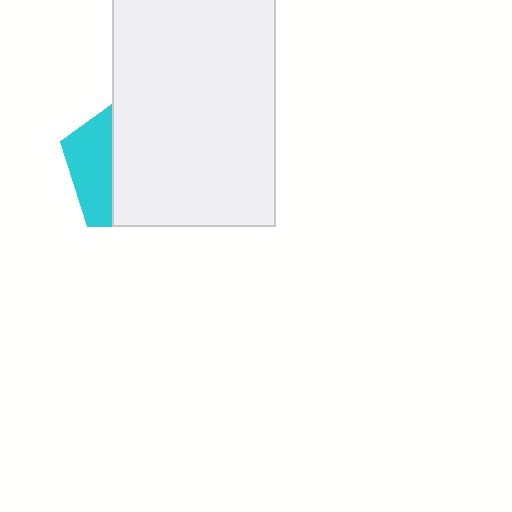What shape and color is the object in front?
The object in front is a white rectangle.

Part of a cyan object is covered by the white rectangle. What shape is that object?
It is a pentagon.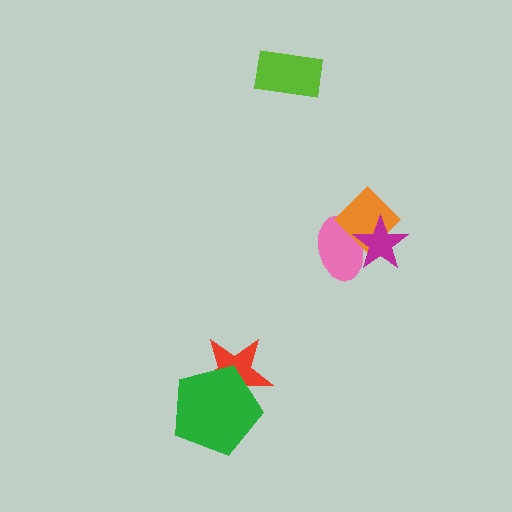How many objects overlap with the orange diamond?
2 objects overlap with the orange diamond.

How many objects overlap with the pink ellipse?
2 objects overlap with the pink ellipse.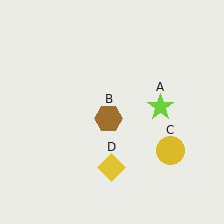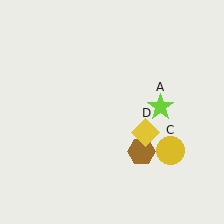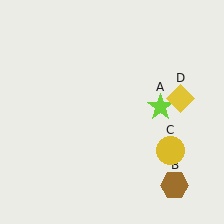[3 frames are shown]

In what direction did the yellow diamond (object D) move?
The yellow diamond (object D) moved up and to the right.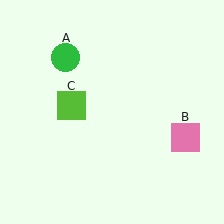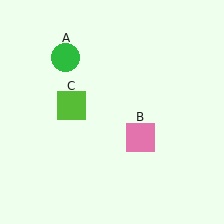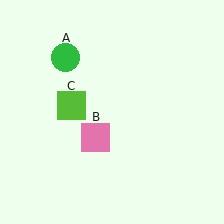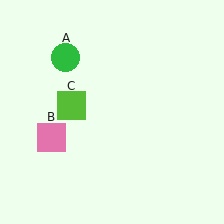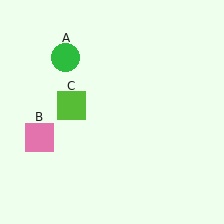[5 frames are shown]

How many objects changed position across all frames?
1 object changed position: pink square (object B).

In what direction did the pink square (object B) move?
The pink square (object B) moved left.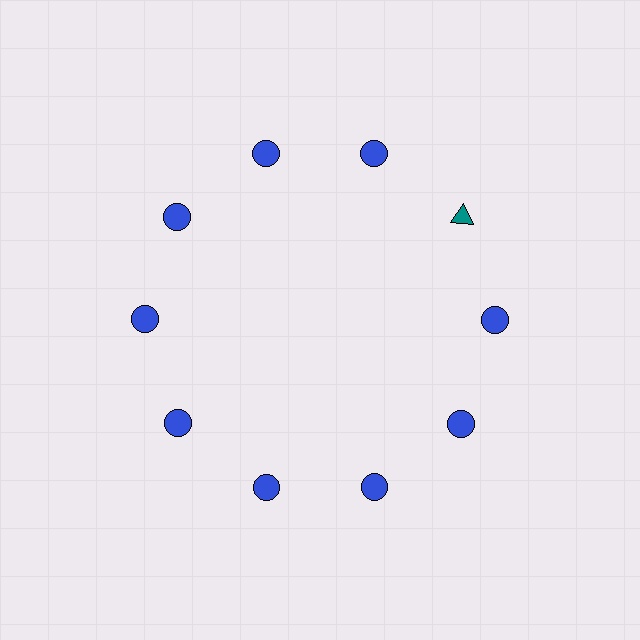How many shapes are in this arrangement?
There are 10 shapes arranged in a ring pattern.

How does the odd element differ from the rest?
It differs in both color (teal instead of blue) and shape (triangle instead of circle).